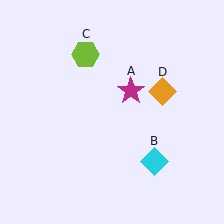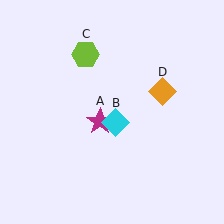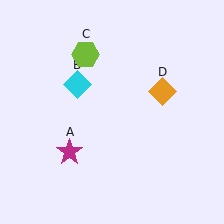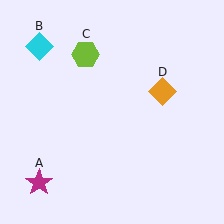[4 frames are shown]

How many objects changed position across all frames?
2 objects changed position: magenta star (object A), cyan diamond (object B).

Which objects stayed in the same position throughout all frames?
Lime hexagon (object C) and orange diamond (object D) remained stationary.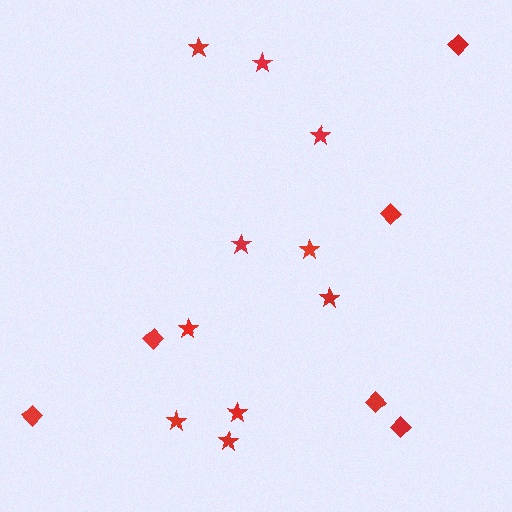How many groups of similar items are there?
There are 2 groups: one group of diamonds (6) and one group of stars (10).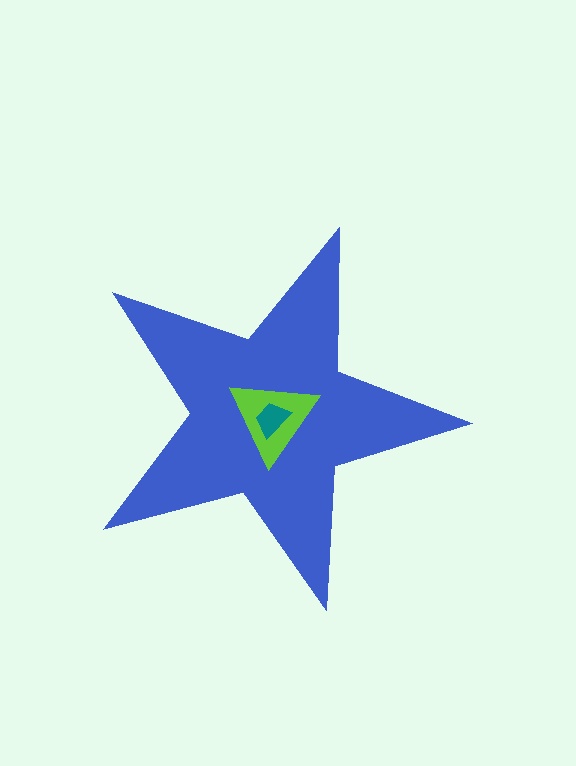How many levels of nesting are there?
3.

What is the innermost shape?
The teal trapezoid.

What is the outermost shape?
The blue star.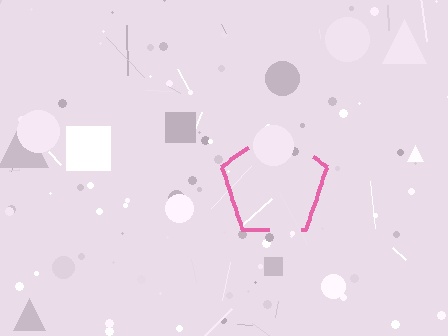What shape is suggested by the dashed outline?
The dashed outline suggests a pentagon.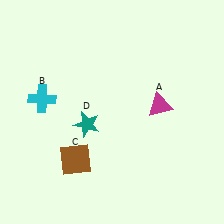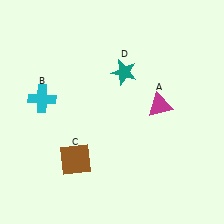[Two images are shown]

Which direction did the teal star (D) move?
The teal star (D) moved up.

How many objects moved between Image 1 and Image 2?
1 object moved between the two images.